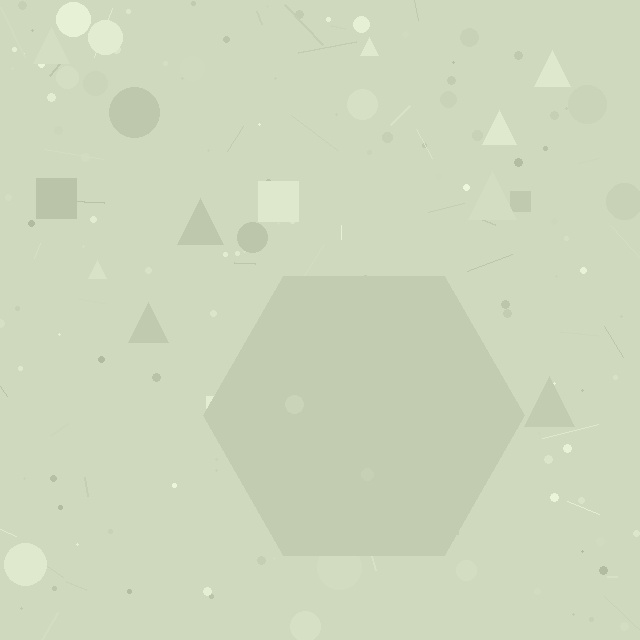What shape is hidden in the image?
A hexagon is hidden in the image.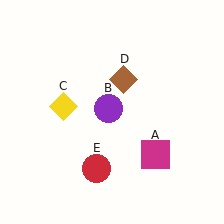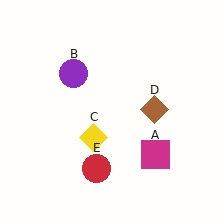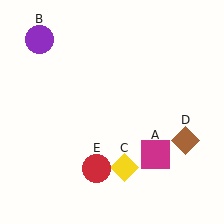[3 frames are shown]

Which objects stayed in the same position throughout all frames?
Magenta square (object A) and red circle (object E) remained stationary.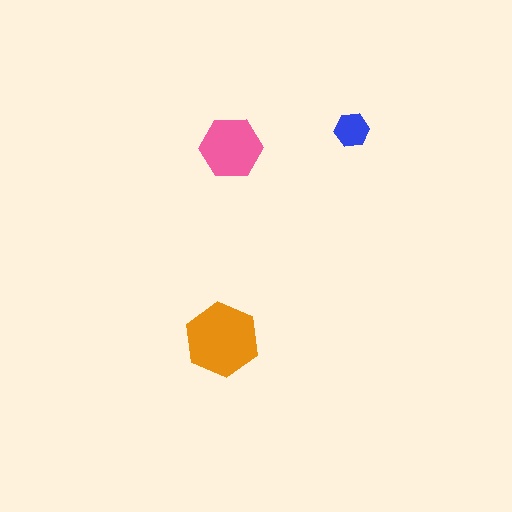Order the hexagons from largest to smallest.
the orange one, the pink one, the blue one.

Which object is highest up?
The blue hexagon is topmost.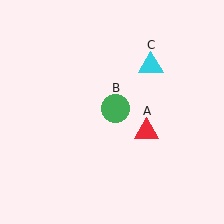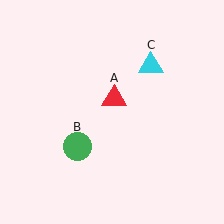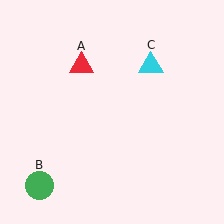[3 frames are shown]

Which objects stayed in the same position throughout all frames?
Cyan triangle (object C) remained stationary.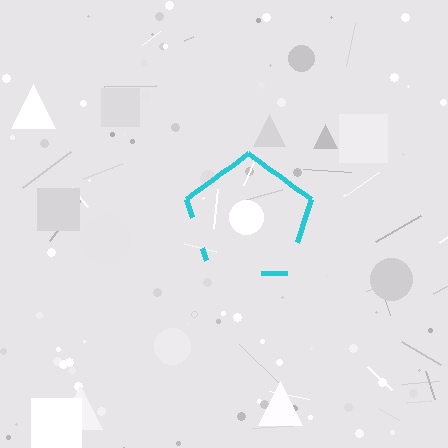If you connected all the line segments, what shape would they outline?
They would outline a pentagon.